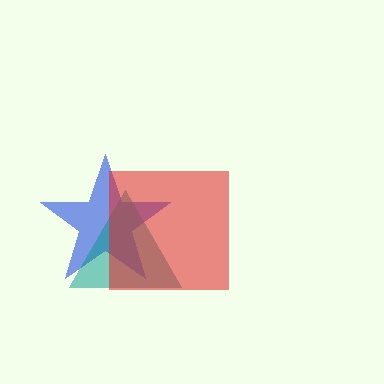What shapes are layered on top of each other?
The layered shapes are: a blue star, a teal triangle, a red square.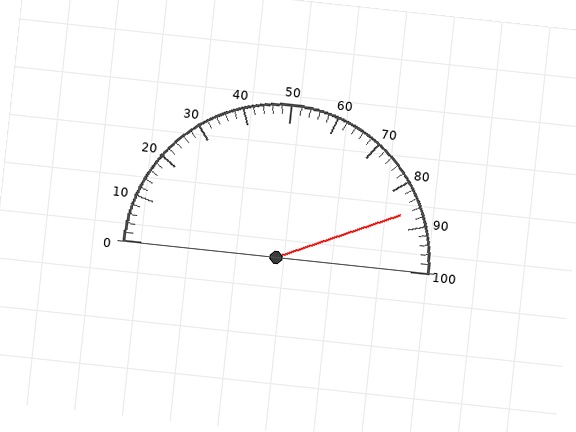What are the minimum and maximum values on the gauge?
The gauge ranges from 0 to 100.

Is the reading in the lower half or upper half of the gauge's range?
The reading is in the upper half of the range (0 to 100).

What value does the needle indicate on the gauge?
The needle indicates approximately 86.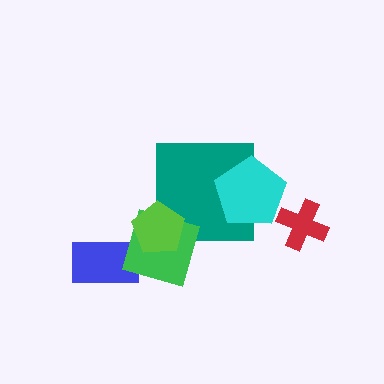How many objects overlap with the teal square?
3 objects overlap with the teal square.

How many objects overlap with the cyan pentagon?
1 object overlaps with the cyan pentagon.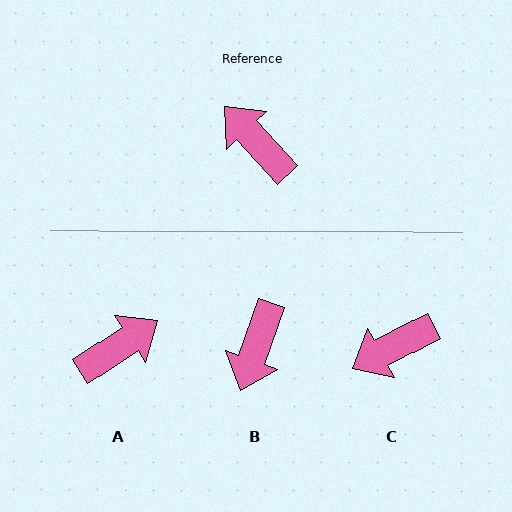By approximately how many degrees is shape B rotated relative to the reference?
Approximately 118 degrees counter-clockwise.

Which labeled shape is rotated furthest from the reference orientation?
B, about 118 degrees away.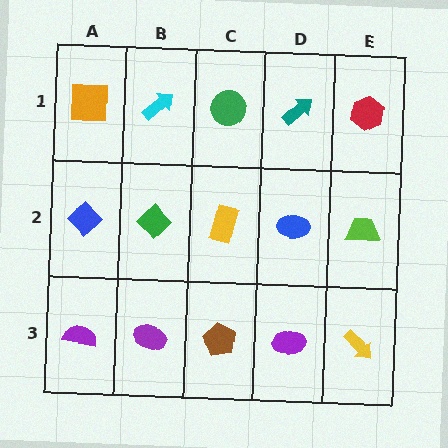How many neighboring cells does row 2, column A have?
3.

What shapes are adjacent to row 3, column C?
A yellow rectangle (row 2, column C), a purple ellipse (row 3, column B), a purple ellipse (row 3, column D).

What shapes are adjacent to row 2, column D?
A teal arrow (row 1, column D), a purple ellipse (row 3, column D), a yellow rectangle (row 2, column C), a lime trapezoid (row 2, column E).